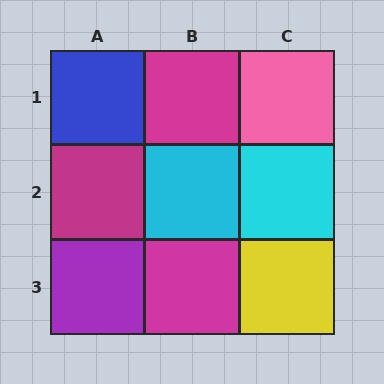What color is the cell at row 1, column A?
Blue.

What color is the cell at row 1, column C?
Pink.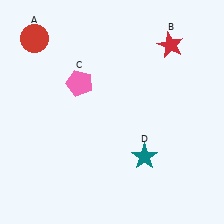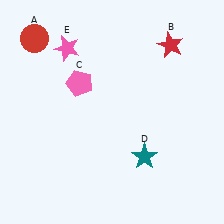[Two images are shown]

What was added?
A pink star (E) was added in Image 2.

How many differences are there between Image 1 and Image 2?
There is 1 difference between the two images.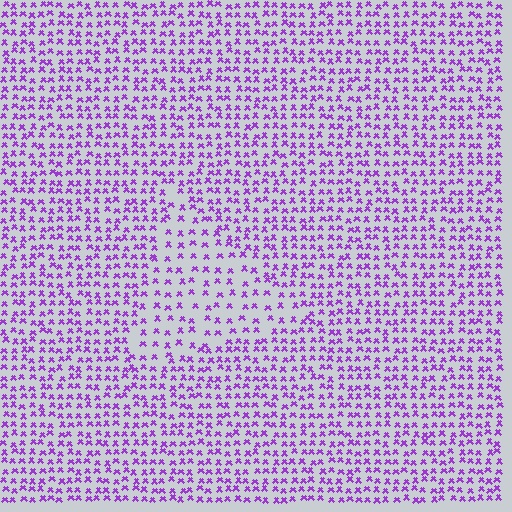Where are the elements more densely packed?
The elements are more densely packed outside the triangle boundary.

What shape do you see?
I see a triangle.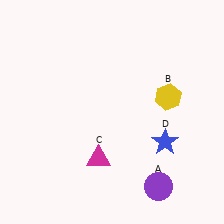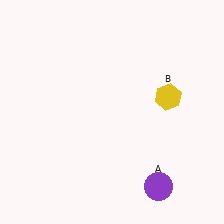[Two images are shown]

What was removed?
The blue star (D), the magenta triangle (C) were removed in Image 2.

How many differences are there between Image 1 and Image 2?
There are 2 differences between the two images.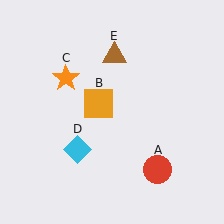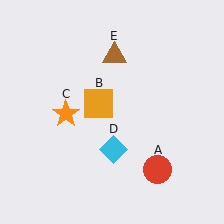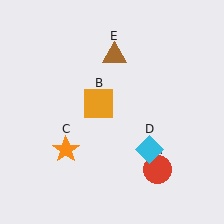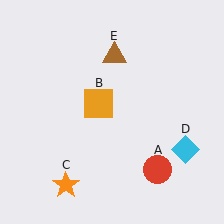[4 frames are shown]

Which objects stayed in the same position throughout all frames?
Red circle (object A) and orange square (object B) and brown triangle (object E) remained stationary.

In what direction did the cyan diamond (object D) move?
The cyan diamond (object D) moved right.